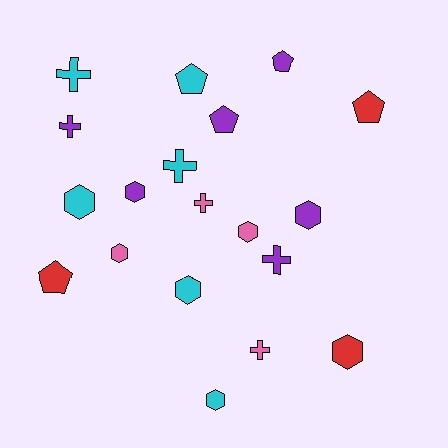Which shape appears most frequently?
Hexagon, with 8 objects.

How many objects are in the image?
There are 19 objects.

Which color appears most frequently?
Cyan, with 6 objects.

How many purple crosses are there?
There are 2 purple crosses.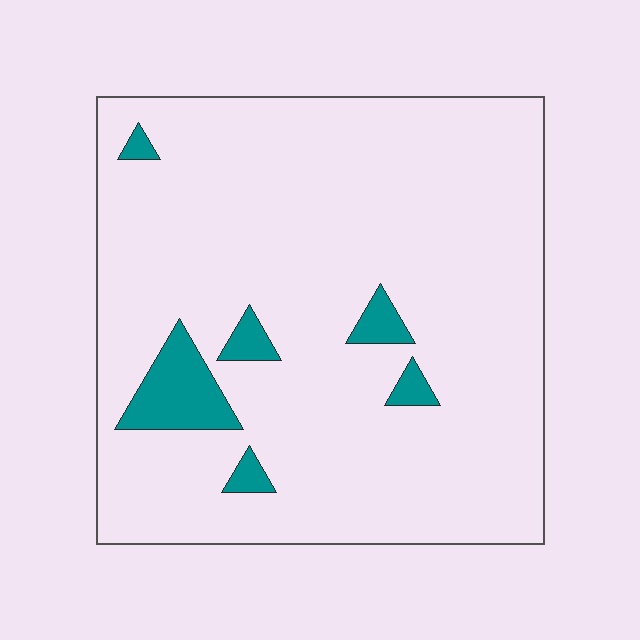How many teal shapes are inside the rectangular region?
6.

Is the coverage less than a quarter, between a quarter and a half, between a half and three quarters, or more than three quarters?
Less than a quarter.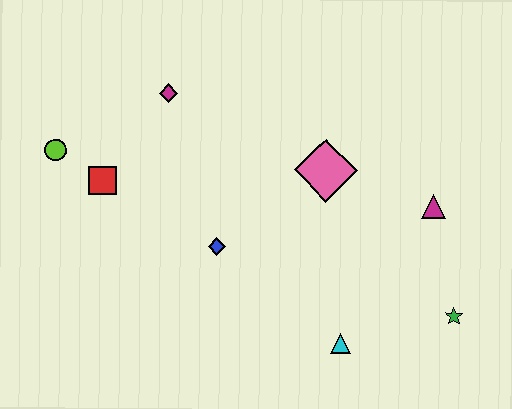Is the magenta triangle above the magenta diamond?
No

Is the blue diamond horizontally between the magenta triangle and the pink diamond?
No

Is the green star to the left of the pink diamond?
No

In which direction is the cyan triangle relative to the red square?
The cyan triangle is to the right of the red square.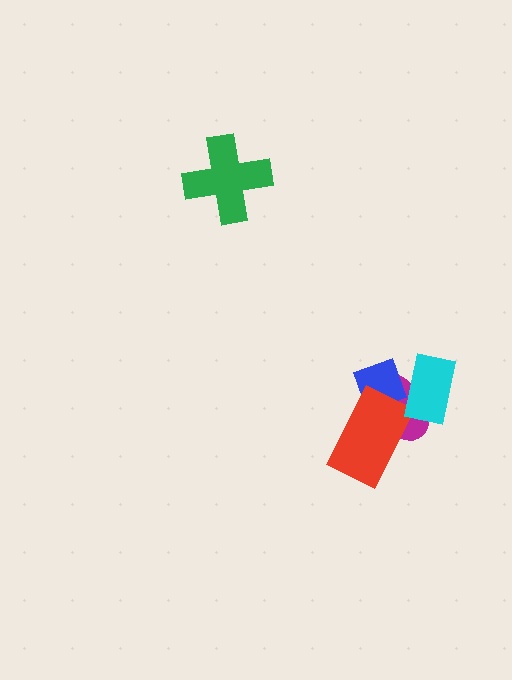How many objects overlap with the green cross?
0 objects overlap with the green cross.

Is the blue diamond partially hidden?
Yes, it is partially covered by another shape.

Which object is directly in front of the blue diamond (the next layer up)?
The red rectangle is directly in front of the blue diamond.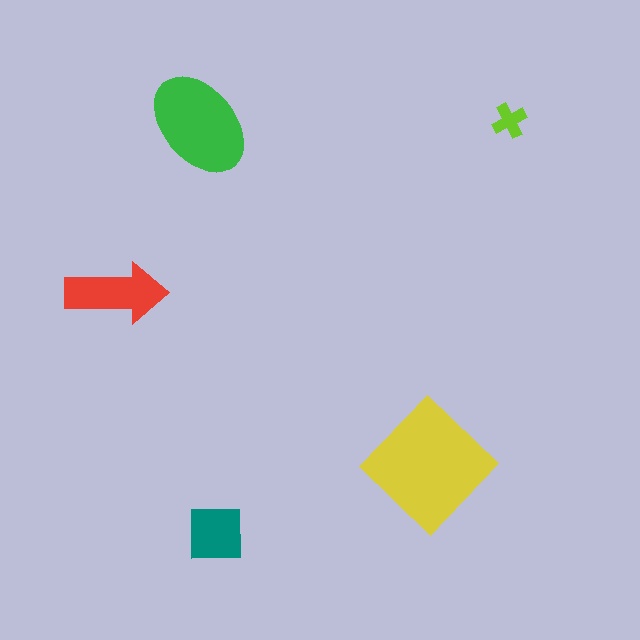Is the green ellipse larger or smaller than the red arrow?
Larger.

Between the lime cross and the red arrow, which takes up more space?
The red arrow.